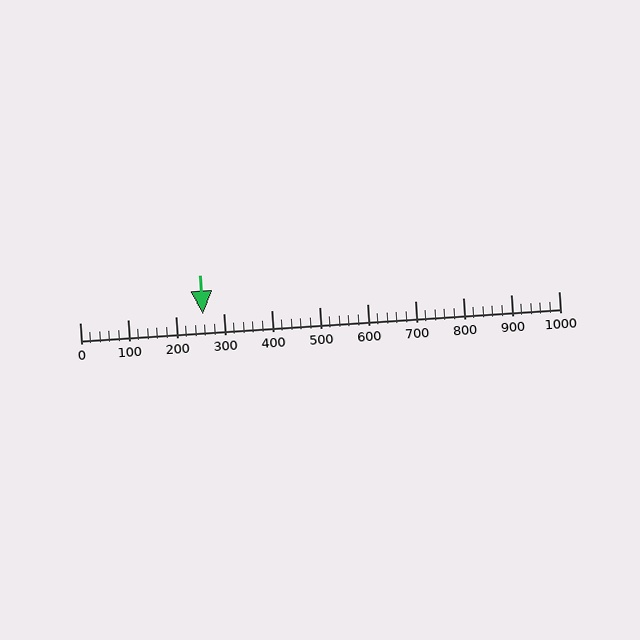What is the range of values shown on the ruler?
The ruler shows values from 0 to 1000.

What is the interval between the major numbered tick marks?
The major tick marks are spaced 100 units apart.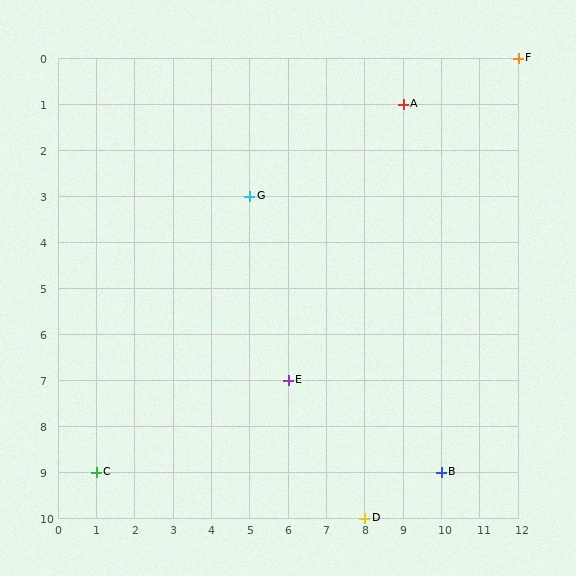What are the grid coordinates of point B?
Point B is at grid coordinates (10, 9).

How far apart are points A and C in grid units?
Points A and C are 8 columns and 8 rows apart (about 11.3 grid units diagonally).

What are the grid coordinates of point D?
Point D is at grid coordinates (8, 10).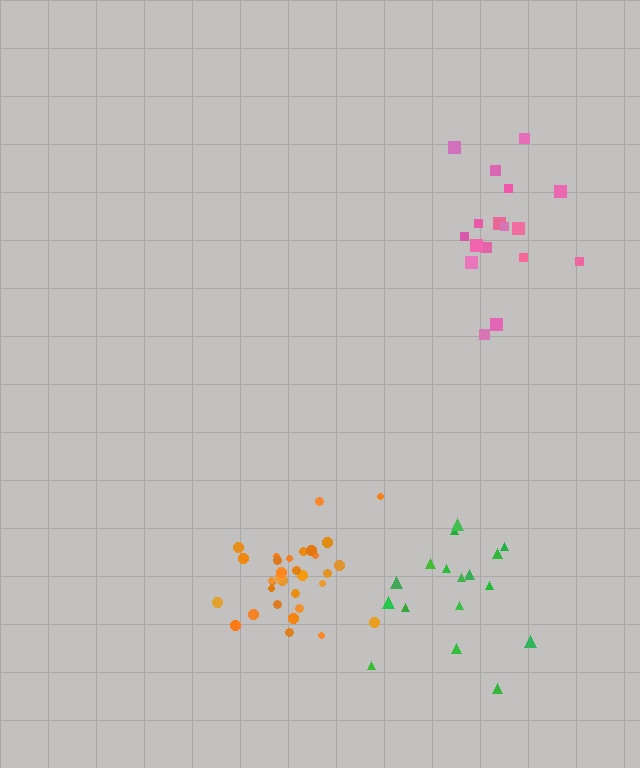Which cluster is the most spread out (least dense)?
Green.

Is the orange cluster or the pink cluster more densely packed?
Orange.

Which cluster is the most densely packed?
Orange.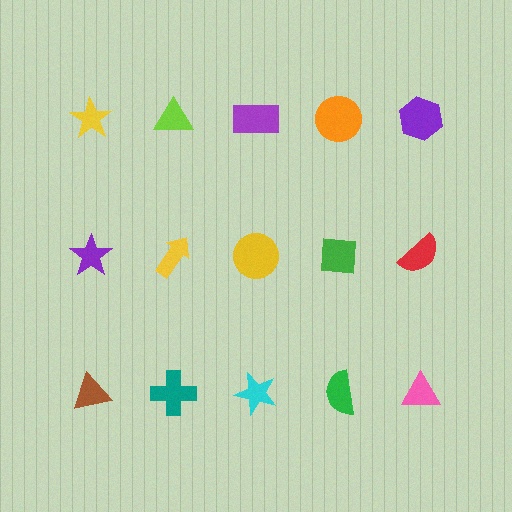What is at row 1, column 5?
A purple hexagon.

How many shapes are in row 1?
5 shapes.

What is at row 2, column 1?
A purple star.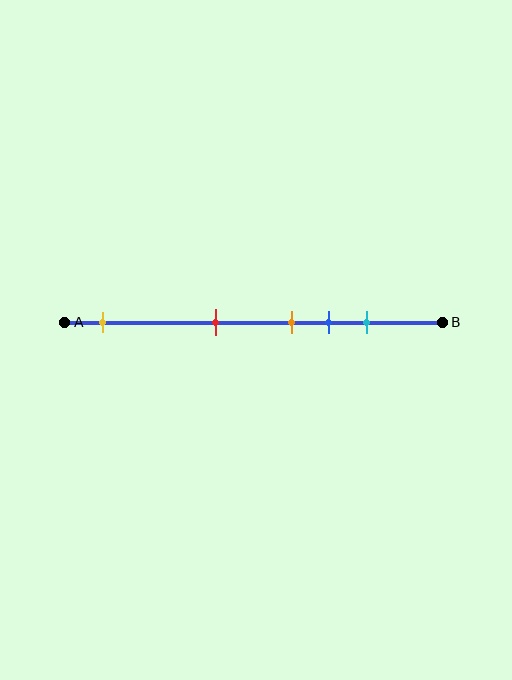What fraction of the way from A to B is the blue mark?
The blue mark is approximately 70% (0.7) of the way from A to B.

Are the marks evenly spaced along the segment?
No, the marks are not evenly spaced.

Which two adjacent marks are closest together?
The orange and blue marks are the closest adjacent pair.